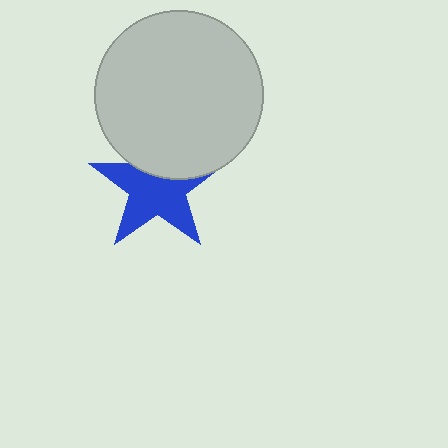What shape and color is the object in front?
The object in front is a light gray circle.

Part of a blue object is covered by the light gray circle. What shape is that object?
It is a star.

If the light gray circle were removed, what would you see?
You would see the complete blue star.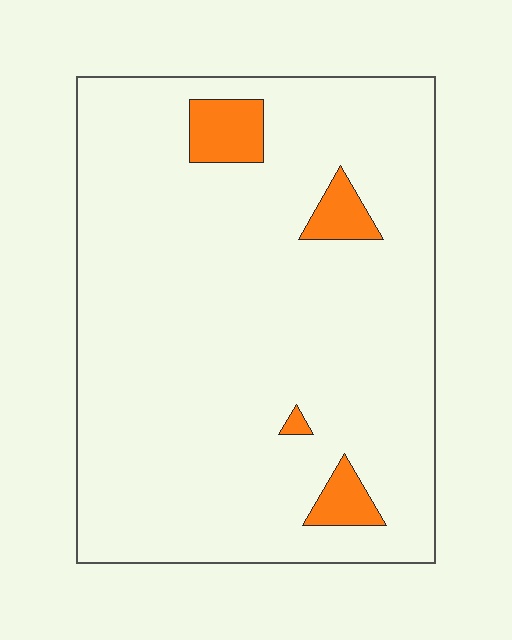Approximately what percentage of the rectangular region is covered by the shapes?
Approximately 5%.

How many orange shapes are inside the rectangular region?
4.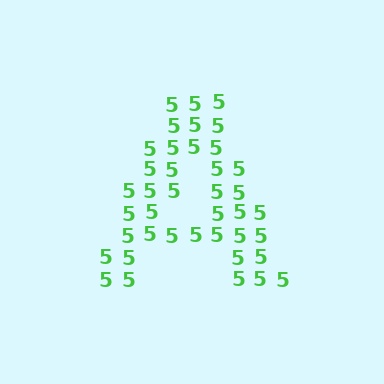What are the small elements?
The small elements are digit 5's.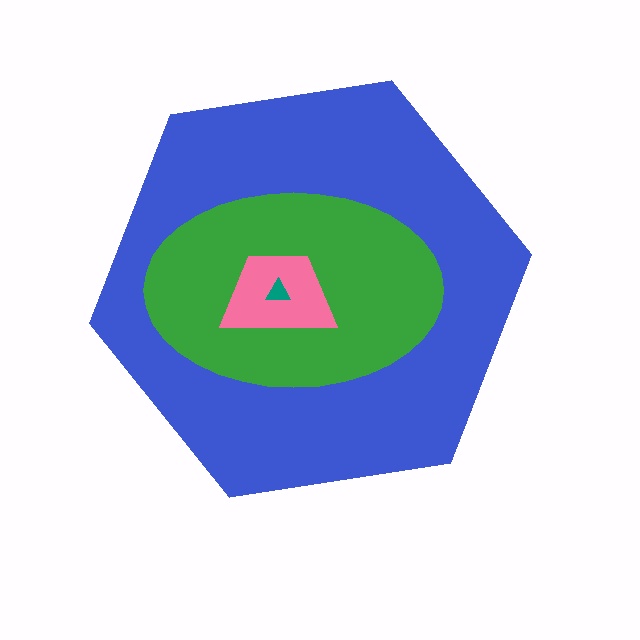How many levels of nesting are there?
4.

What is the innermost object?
The teal triangle.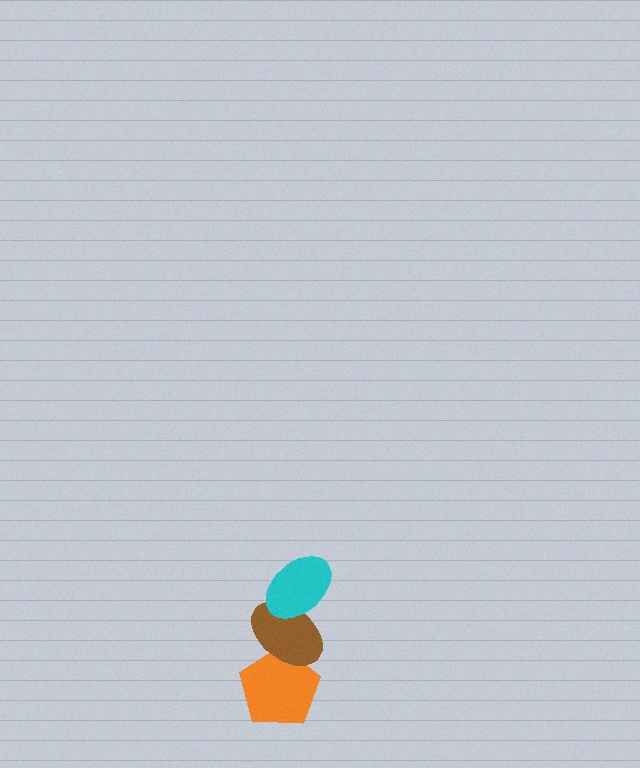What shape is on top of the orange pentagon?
The brown ellipse is on top of the orange pentagon.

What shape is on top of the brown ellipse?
The cyan ellipse is on top of the brown ellipse.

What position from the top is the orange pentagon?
The orange pentagon is 3rd from the top.